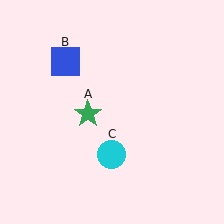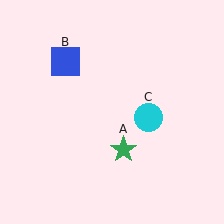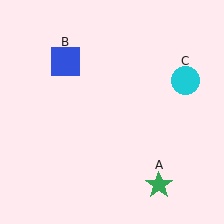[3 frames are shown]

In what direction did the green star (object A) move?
The green star (object A) moved down and to the right.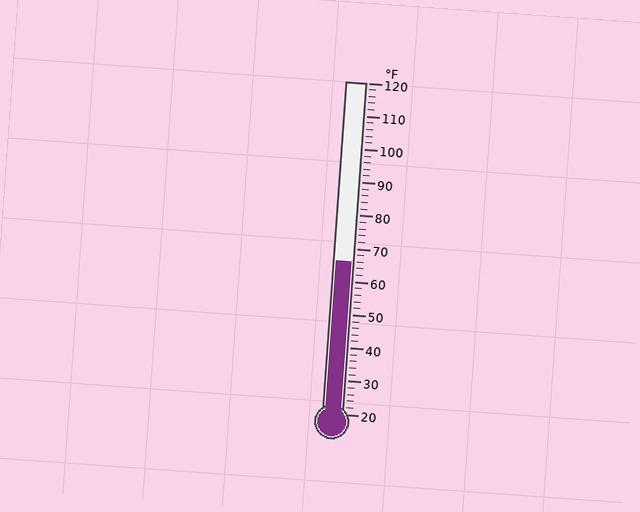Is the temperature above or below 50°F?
The temperature is above 50°F.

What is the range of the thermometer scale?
The thermometer scale ranges from 20°F to 120°F.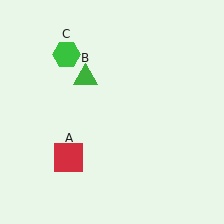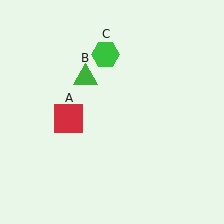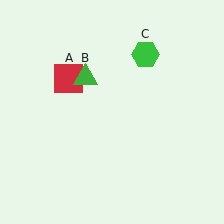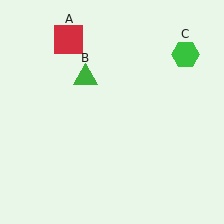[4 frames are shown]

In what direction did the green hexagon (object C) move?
The green hexagon (object C) moved right.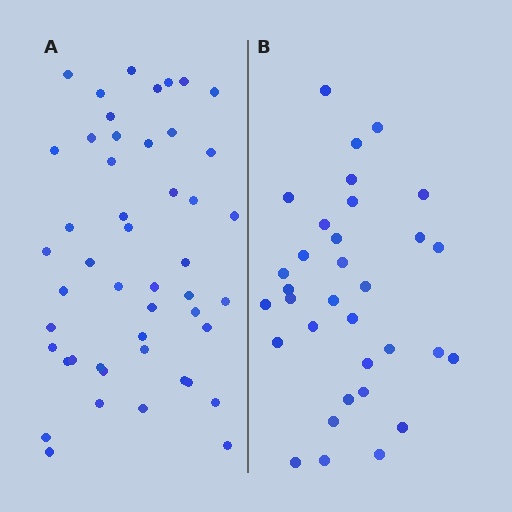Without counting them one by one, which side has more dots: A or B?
Region A (the left region) has more dots.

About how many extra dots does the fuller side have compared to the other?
Region A has approximately 15 more dots than region B.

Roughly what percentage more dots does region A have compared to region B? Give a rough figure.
About 45% more.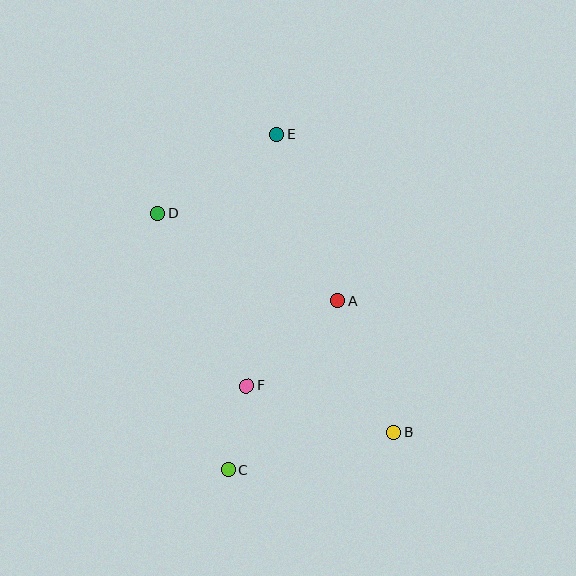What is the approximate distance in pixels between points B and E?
The distance between B and E is approximately 320 pixels.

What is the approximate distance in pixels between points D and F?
The distance between D and F is approximately 194 pixels.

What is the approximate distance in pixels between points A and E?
The distance between A and E is approximately 178 pixels.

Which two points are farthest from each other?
Points C and E are farthest from each other.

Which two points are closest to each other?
Points C and F are closest to each other.